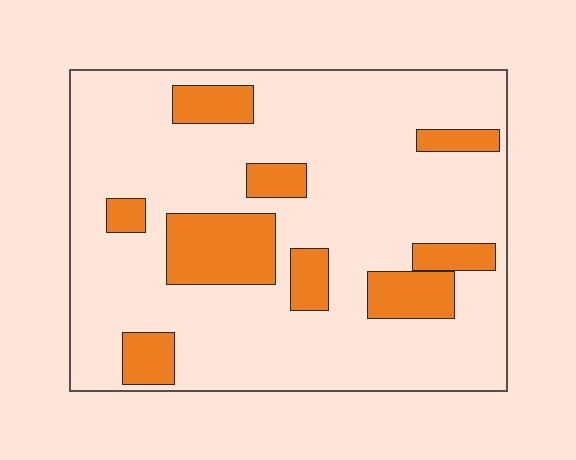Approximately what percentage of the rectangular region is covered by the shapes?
Approximately 20%.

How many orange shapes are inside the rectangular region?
9.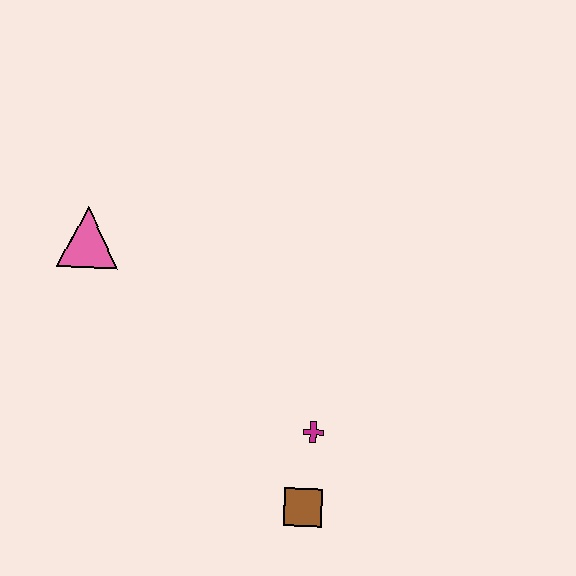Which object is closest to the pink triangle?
The magenta cross is closest to the pink triangle.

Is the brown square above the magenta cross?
No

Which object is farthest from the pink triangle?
The brown square is farthest from the pink triangle.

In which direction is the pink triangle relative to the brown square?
The pink triangle is above the brown square.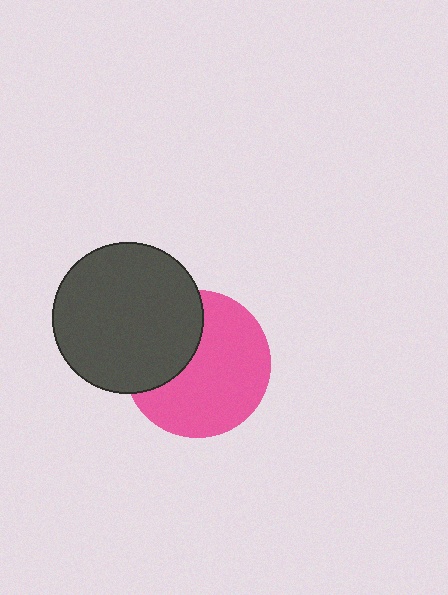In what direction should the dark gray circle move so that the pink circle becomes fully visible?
The dark gray circle should move left. That is the shortest direction to clear the overlap and leave the pink circle fully visible.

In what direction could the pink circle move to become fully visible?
The pink circle could move right. That would shift it out from behind the dark gray circle entirely.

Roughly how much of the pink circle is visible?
Most of it is visible (roughly 66%).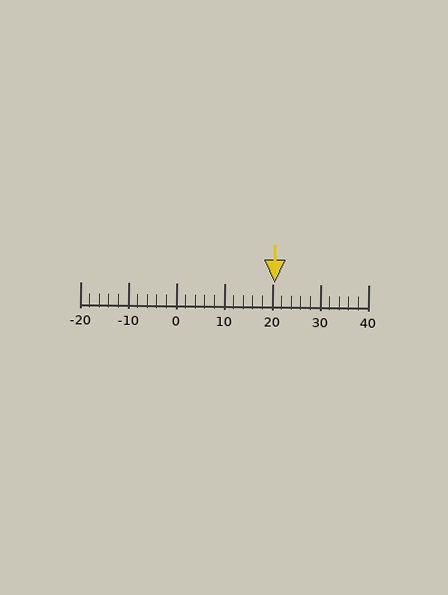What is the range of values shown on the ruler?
The ruler shows values from -20 to 40.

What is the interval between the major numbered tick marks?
The major tick marks are spaced 10 units apart.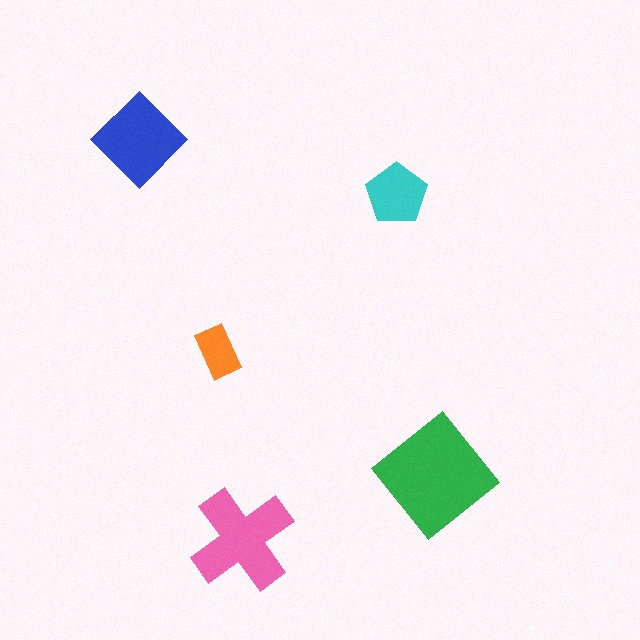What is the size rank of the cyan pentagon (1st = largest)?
4th.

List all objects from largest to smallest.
The green diamond, the pink cross, the blue diamond, the cyan pentagon, the orange rectangle.